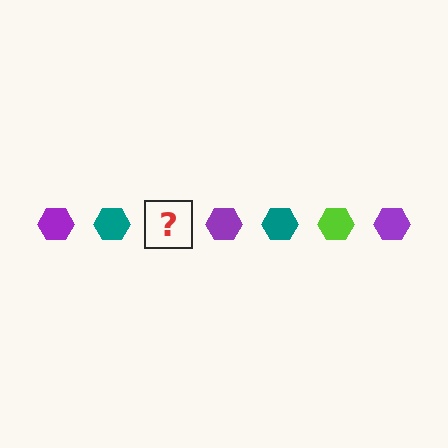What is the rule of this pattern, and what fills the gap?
The rule is that the pattern cycles through purple, teal, lime hexagons. The gap should be filled with a lime hexagon.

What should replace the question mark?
The question mark should be replaced with a lime hexagon.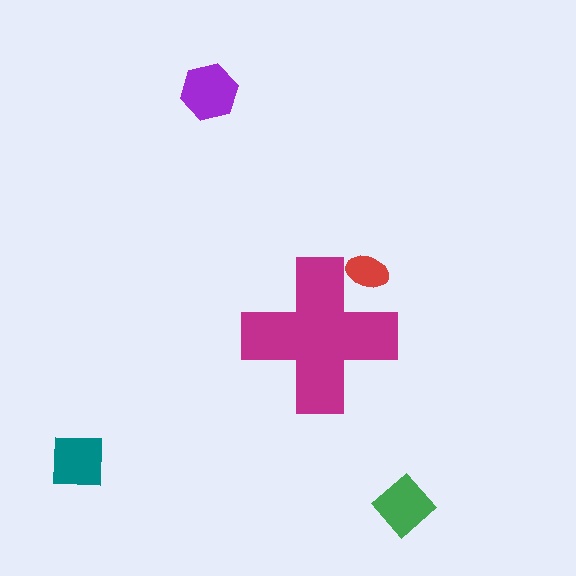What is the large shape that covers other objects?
A magenta cross.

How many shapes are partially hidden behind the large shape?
1 shape is partially hidden.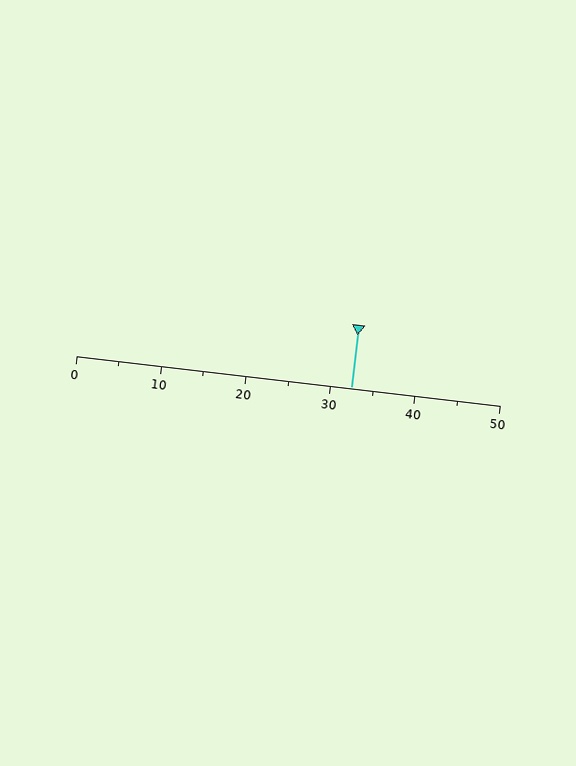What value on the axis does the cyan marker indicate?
The marker indicates approximately 32.5.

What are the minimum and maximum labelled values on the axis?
The axis runs from 0 to 50.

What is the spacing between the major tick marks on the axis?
The major ticks are spaced 10 apart.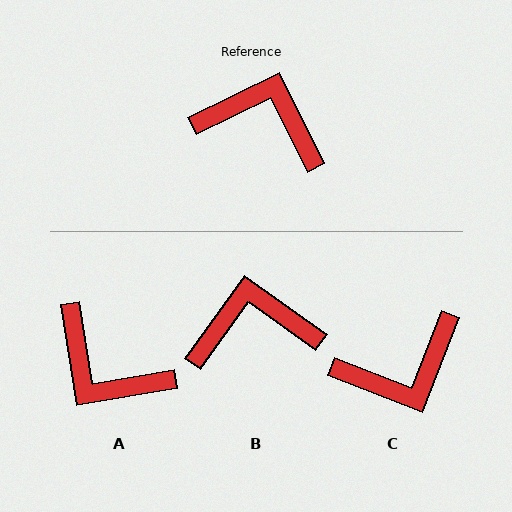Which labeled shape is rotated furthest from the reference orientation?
A, about 163 degrees away.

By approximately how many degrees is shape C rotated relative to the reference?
Approximately 138 degrees clockwise.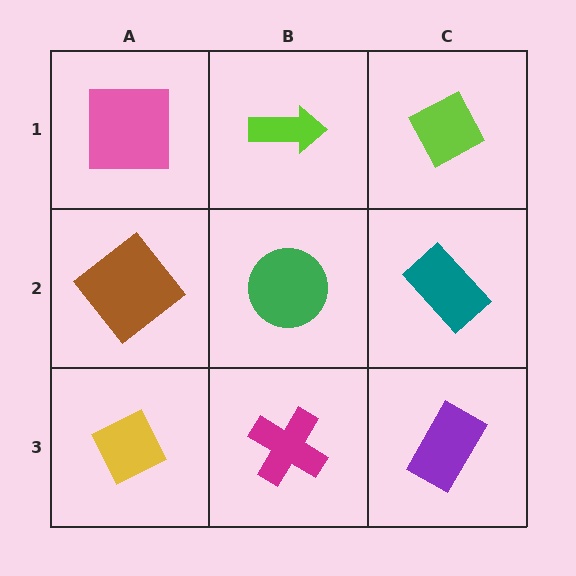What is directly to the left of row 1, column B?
A pink square.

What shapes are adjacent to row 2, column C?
A lime diamond (row 1, column C), a purple rectangle (row 3, column C), a green circle (row 2, column B).